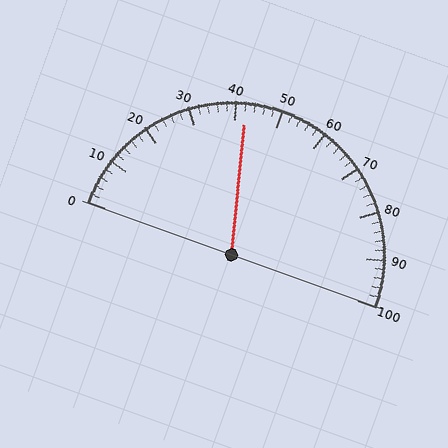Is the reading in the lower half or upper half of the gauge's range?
The reading is in the lower half of the range (0 to 100).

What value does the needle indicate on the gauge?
The needle indicates approximately 42.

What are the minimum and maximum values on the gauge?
The gauge ranges from 0 to 100.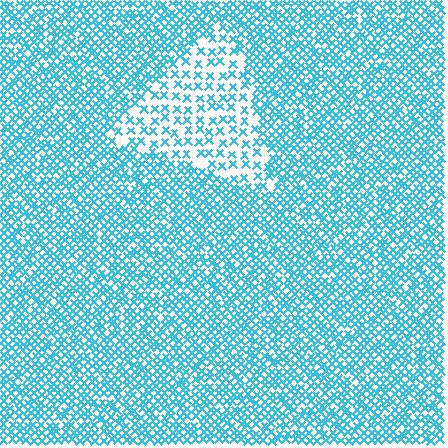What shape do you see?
I see a triangle.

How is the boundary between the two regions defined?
The boundary is defined by a change in element density (approximately 2.2x ratio). All elements are the same color, size, and shape.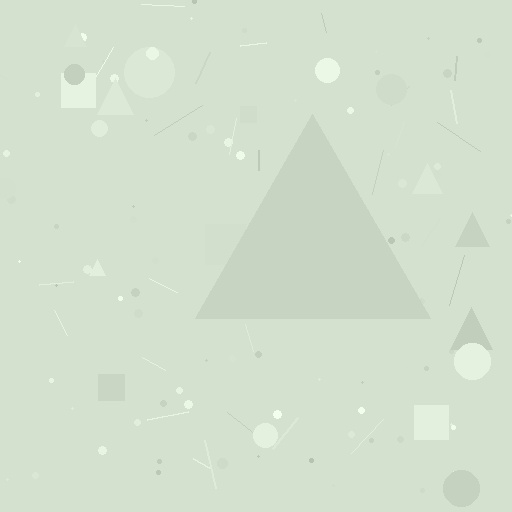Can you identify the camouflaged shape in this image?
The camouflaged shape is a triangle.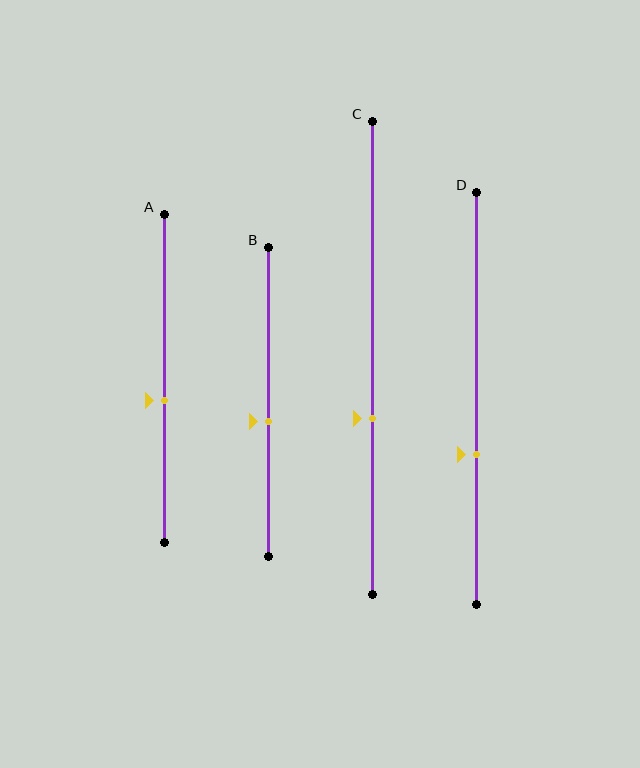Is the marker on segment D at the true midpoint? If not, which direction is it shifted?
No, the marker on segment D is shifted downward by about 14% of the segment length.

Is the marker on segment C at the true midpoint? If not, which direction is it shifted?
No, the marker on segment C is shifted downward by about 13% of the segment length.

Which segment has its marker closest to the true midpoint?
Segment B has its marker closest to the true midpoint.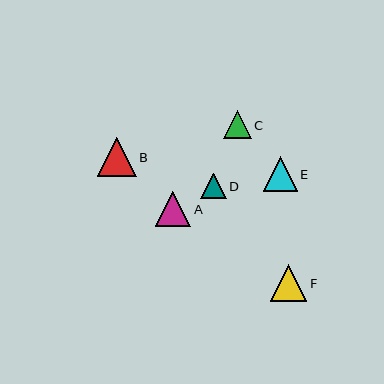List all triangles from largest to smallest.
From largest to smallest: B, F, A, E, C, D.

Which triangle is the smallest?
Triangle D is the smallest with a size of approximately 26 pixels.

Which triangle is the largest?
Triangle B is the largest with a size of approximately 39 pixels.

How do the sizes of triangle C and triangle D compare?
Triangle C and triangle D are approximately the same size.